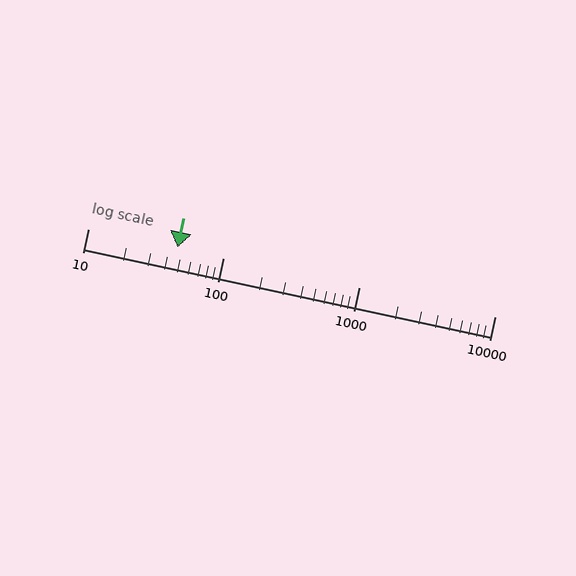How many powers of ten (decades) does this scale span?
The scale spans 3 decades, from 10 to 10000.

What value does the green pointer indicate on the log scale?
The pointer indicates approximately 46.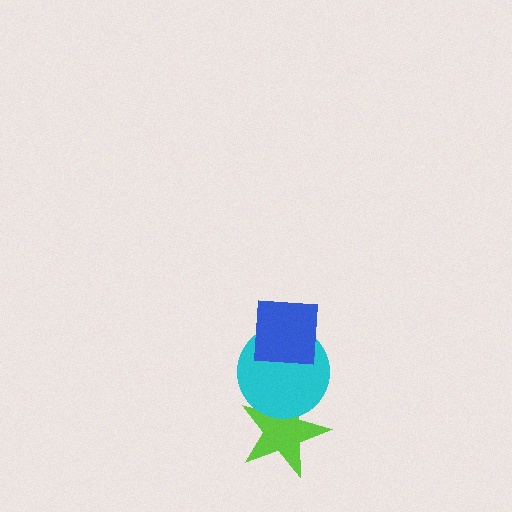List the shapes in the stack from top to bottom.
From top to bottom: the blue square, the cyan circle, the lime star.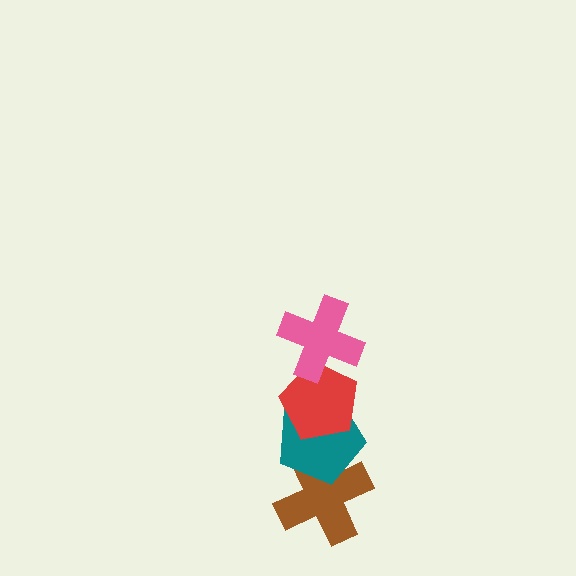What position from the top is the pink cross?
The pink cross is 1st from the top.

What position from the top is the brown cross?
The brown cross is 4th from the top.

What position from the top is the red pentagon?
The red pentagon is 2nd from the top.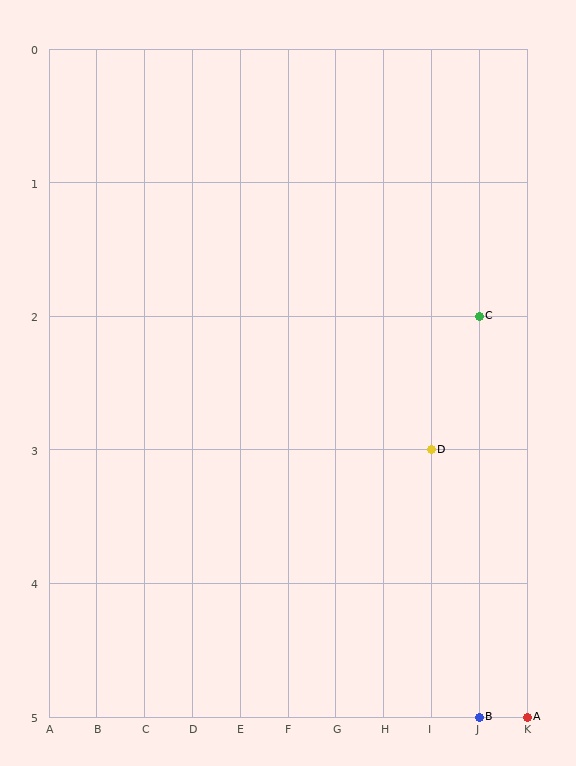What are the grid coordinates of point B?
Point B is at grid coordinates (J, 5).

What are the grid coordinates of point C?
Point C is at grid coordinates (J, 2).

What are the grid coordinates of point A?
Point A is at grid coordinates (K, 5).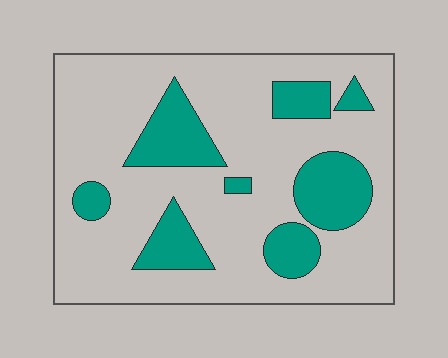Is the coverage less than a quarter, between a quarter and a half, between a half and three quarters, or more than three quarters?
Less than a quarter.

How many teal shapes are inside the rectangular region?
8.